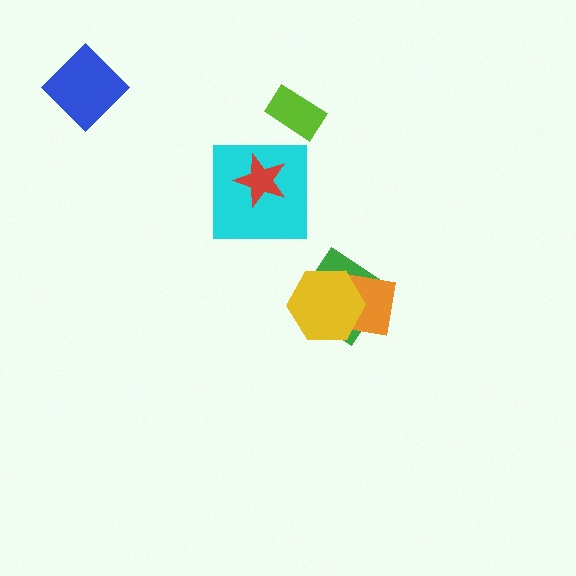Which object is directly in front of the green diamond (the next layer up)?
The orange square is directly in front of the green diamond.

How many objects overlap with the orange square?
2 objects overlap with the orange square.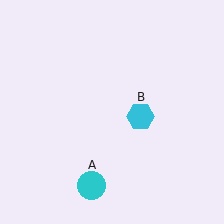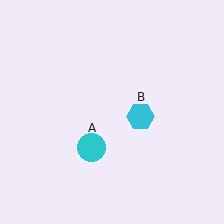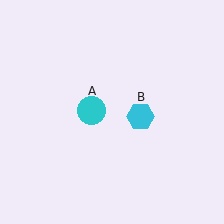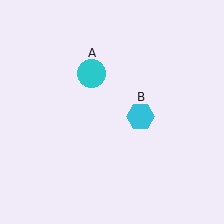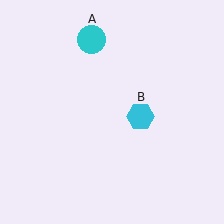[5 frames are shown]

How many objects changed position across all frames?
1 object changed position: cyan circle (object A).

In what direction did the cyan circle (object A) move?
The cyan circle (object A) moved up.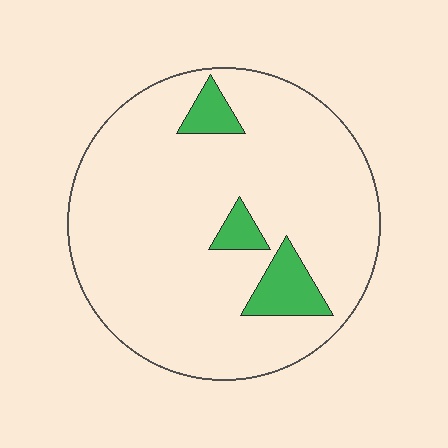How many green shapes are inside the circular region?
3.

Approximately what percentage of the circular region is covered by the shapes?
Approximately 10%.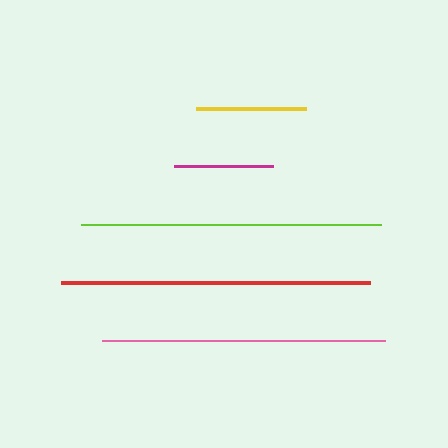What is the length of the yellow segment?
The yellow segment is approximately 111 pixels long.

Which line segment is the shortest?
The magenta line is the shortest at approximately 98 pixels.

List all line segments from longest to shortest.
From longest to shortest: red, lime, pink, yellow, magenta.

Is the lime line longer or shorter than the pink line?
The lime line is longer than the pink line.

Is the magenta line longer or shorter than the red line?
The red line is longer than the magenta line.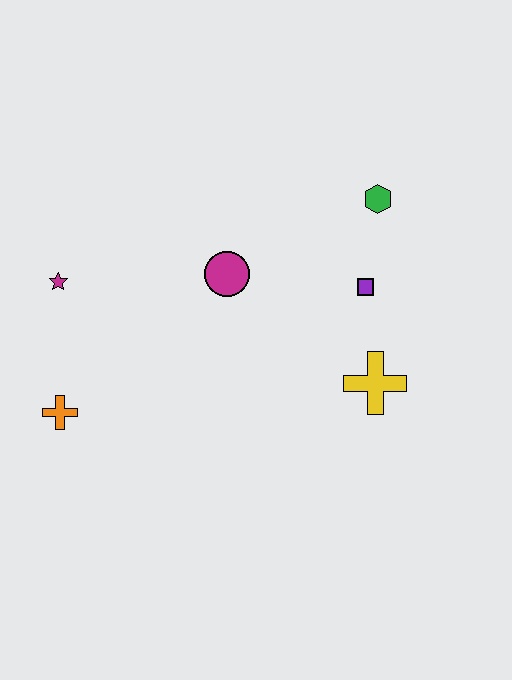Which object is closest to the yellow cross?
The purple square is closest to the yellow cross.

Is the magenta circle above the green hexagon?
No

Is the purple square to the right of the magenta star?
Yes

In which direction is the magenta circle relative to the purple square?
The magenta circle is to the left of the purple square.